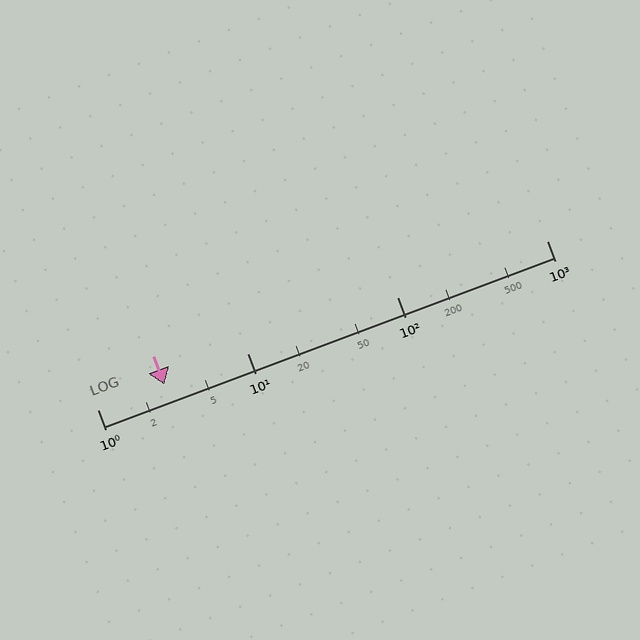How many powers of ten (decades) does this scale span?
The scale spans 3 decades, from 1 to 1000.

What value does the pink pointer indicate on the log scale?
The pointer indicates approximately 2.8.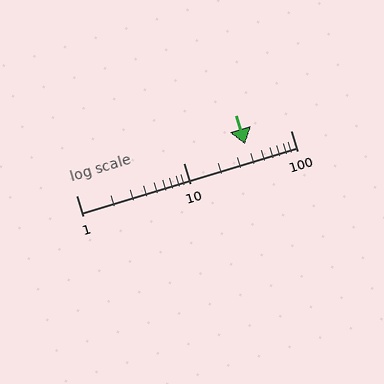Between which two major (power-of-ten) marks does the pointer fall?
The pointer is between 10 and 100.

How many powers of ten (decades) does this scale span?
The scale spans 2 decades, from 1 to 100.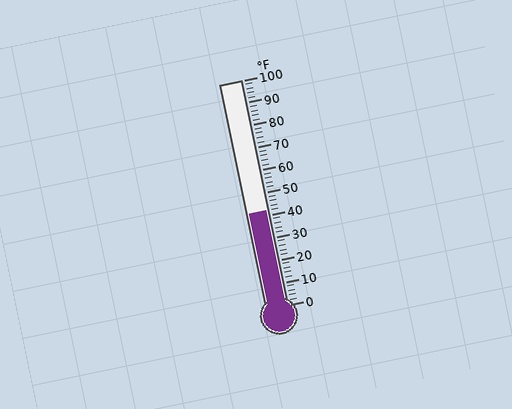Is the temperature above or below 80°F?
The temperature is below 80°F.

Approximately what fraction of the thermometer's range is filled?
The thermometer is filled to approximately 40% of its range.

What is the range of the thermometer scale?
The thermometer scale ranges from 0°F to 100°F.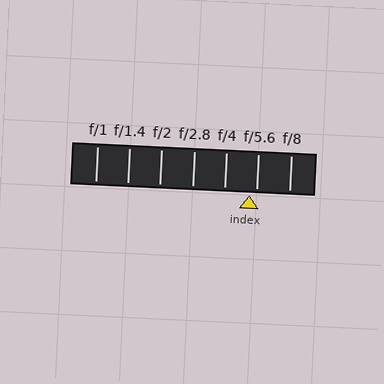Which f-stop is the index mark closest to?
The index mark is closest to f/5.6.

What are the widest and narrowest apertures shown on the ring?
The widest aperture shown is f/1 and the narrowest is f/8.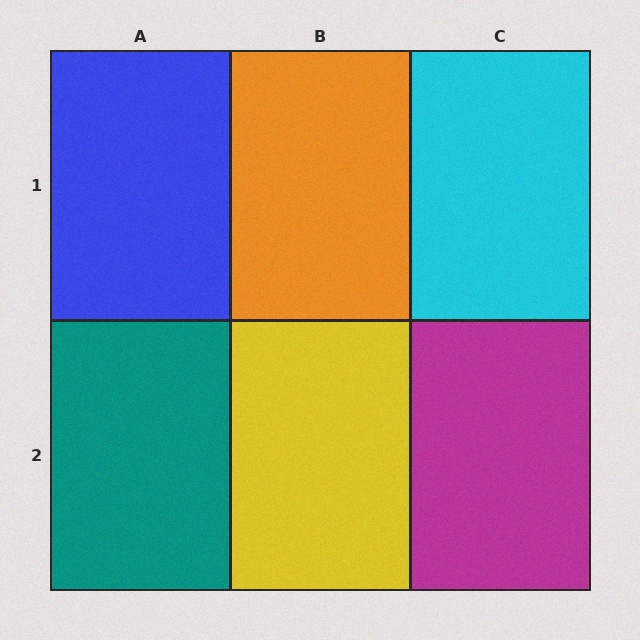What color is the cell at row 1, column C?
Cyan.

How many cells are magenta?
1 cell is magenta.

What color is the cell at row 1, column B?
Orange.